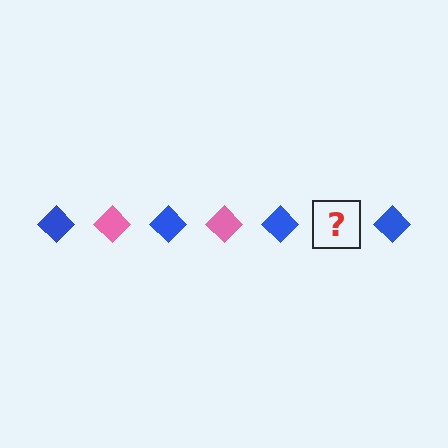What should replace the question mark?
The question mark should be replaced with a pink diamond.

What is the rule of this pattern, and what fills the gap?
The rule is that the pattern cycles through blue, pink diamonds. The gap should be filled with a pink diamond.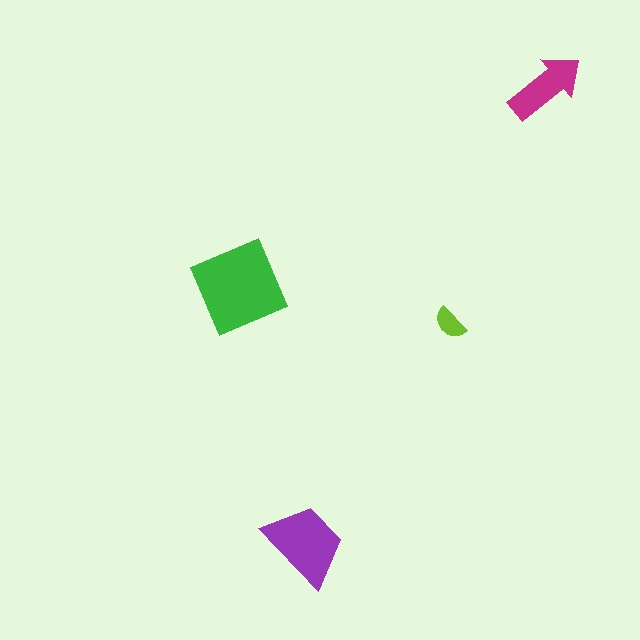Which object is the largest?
The green diamond.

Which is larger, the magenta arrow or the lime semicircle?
The magenta arrow.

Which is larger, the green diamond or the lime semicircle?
The green diamond.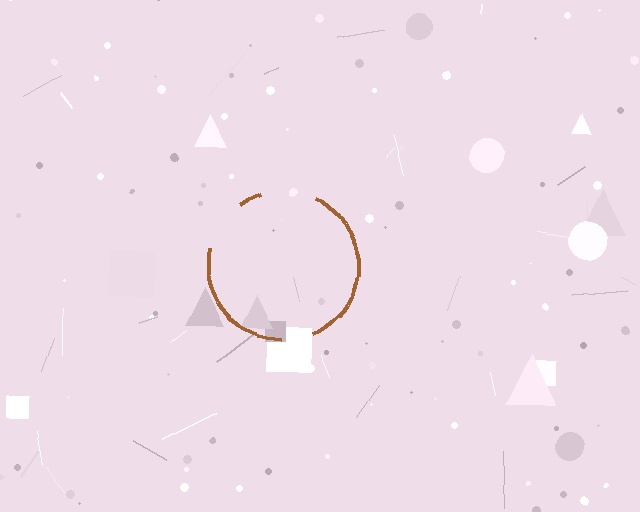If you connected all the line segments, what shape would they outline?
They would outline a circle.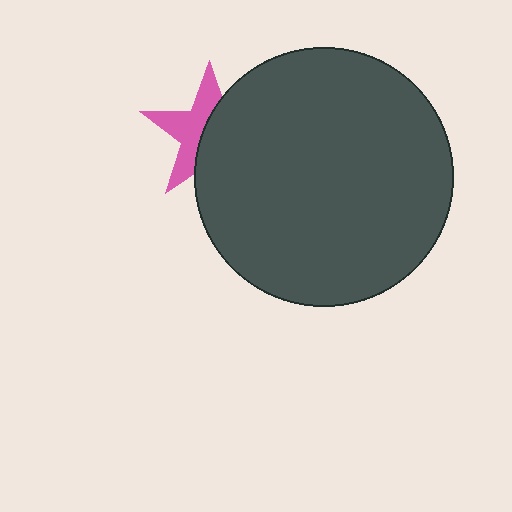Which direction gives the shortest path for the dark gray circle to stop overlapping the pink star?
Moving right gives the shortest separation.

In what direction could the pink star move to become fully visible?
The pink star could move left. That would shift it out from behind the dark gray circle entirely.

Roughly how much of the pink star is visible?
About half of it is visible (roughly 48%).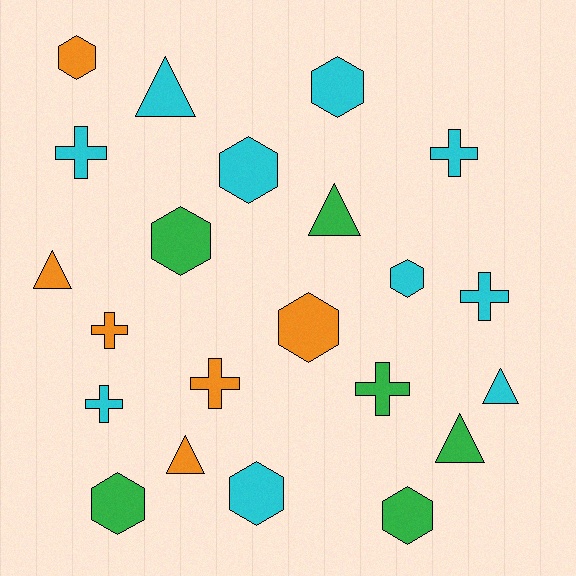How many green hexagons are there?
There are 3 green hexagons.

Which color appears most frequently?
Cyan, with 10 objects.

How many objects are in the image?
There are 22 objects.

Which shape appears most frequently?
Hexagon, with 9 objects.